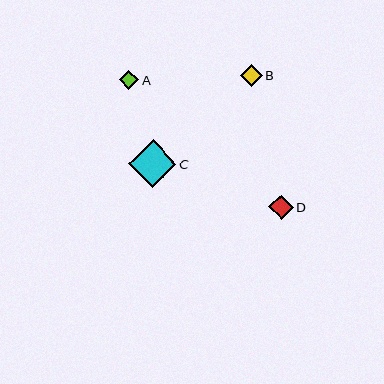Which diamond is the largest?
Diamond C is the largest with a size of approximately 48 pixels.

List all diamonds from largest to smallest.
From largest to smallest: C, D, B, A.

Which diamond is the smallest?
Diamond A is the smallest with a size of approximately 20 pixels.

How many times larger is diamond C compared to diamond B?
Diamond C is approximately 2.2 times the size of diamond B.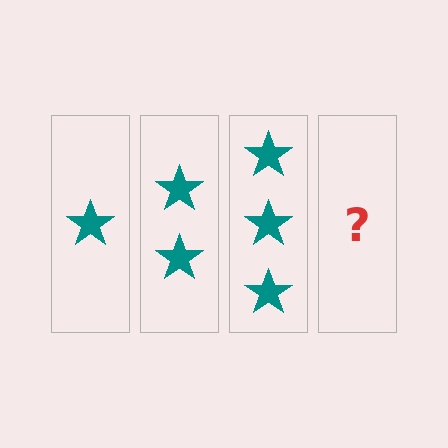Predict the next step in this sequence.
The next step is 4 stars.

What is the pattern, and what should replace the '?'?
The pattern is that each step adds one more star. The '?' should be 4 stars.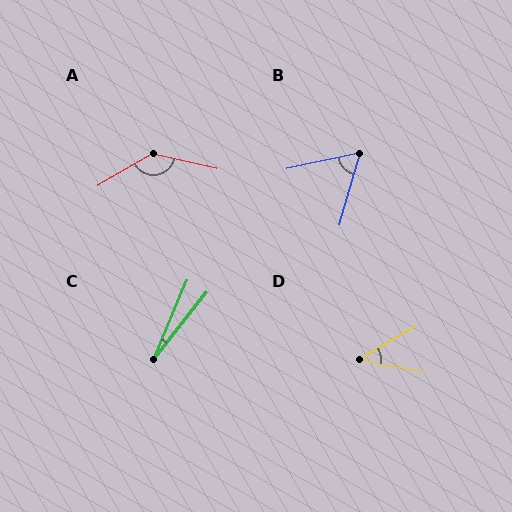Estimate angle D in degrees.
Approximately 42 degrees.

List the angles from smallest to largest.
C (16°), D (42°), B (62°), A (137°).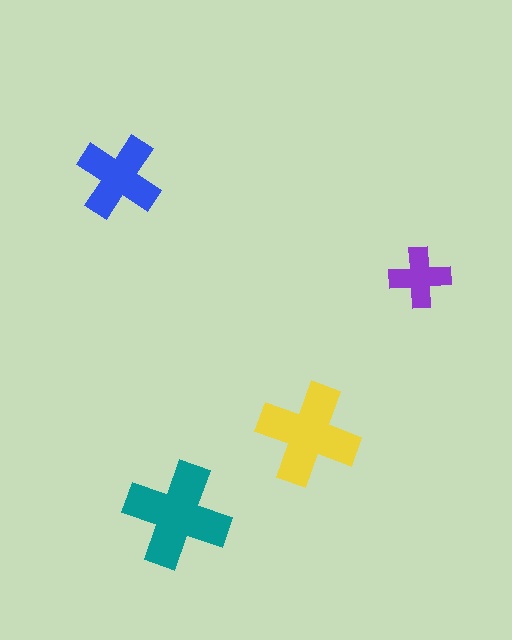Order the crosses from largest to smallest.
the teal one, the yellow one, the blue one, the purple one.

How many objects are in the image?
There are 4 objects in the image.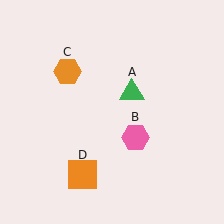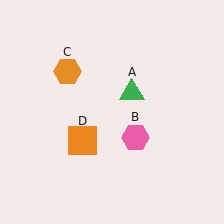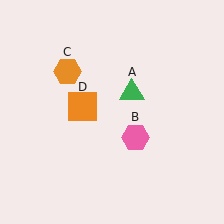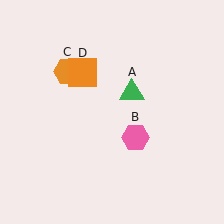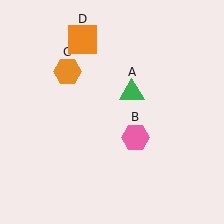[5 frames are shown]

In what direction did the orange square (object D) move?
The orange square (object D) moved up.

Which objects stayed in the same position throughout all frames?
Green triangle (object A) and pink hexagon (object B) and orange hexagon (object C) remained stationary.